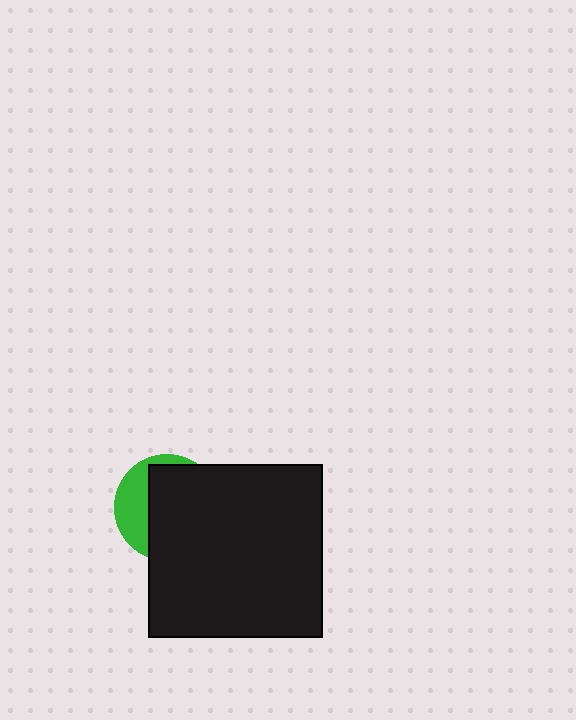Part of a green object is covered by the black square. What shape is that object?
It is a circle.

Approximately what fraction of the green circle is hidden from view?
Roughly 69% of the green circle is hidden behind the black square.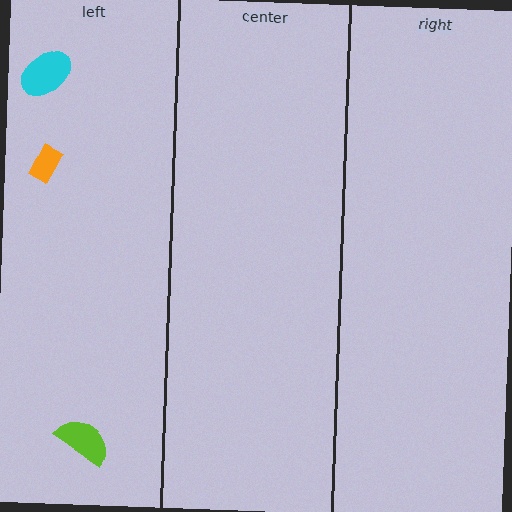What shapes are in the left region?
The orange rectangle, the lime semicircle, the cyan ellipse.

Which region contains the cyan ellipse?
The left region.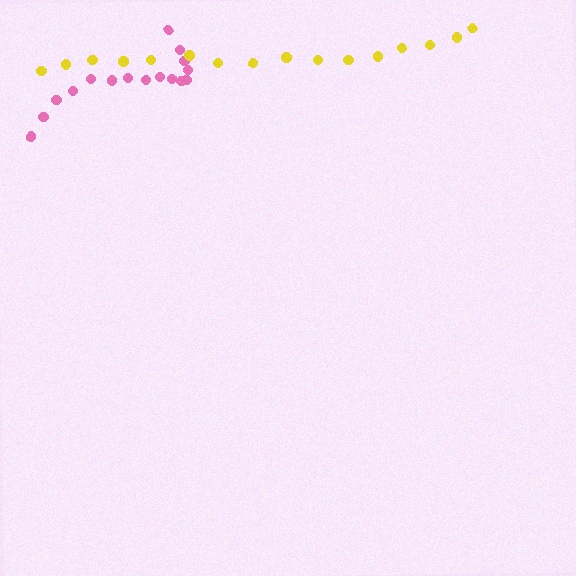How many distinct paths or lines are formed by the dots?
There are 2 distinct paths.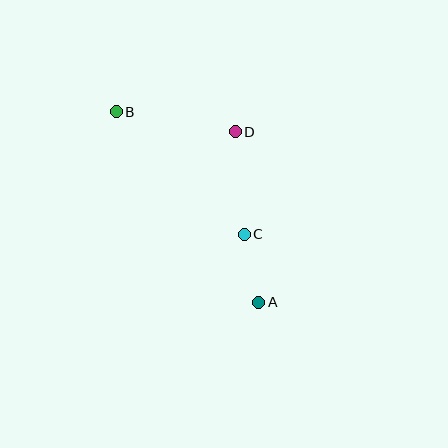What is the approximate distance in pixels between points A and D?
The distance between A and D is approximately 172 pixels.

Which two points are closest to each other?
Points A and C are closest to each other.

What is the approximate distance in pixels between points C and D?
The distance between C and D is approximately 103 pixels.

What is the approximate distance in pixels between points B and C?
The distance between B and C is approximately 177 pixels.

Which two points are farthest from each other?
Points A and B are farthest from each other.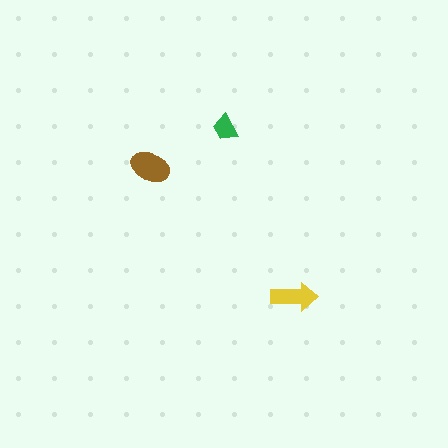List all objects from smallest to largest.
The green trapezoid, the yellow arrow, the brown ellipse.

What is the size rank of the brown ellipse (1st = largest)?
1st.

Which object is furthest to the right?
The yellow arrow is rightmost.